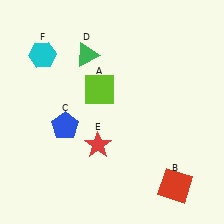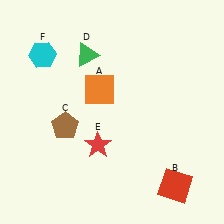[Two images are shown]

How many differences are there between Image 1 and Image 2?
There are 2 differences between the two images.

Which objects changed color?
A changed from lime to orange. C changed from blue to brown.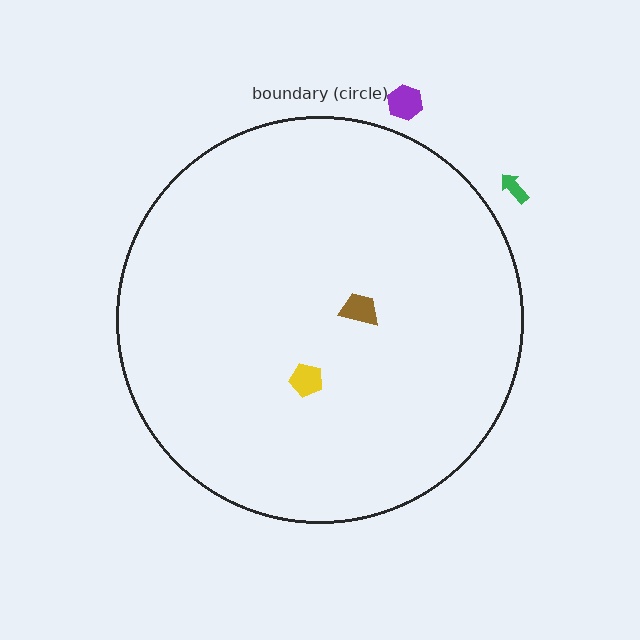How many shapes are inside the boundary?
2 inside, 2 outside.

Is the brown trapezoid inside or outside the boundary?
Inside.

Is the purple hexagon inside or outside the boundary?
Outside.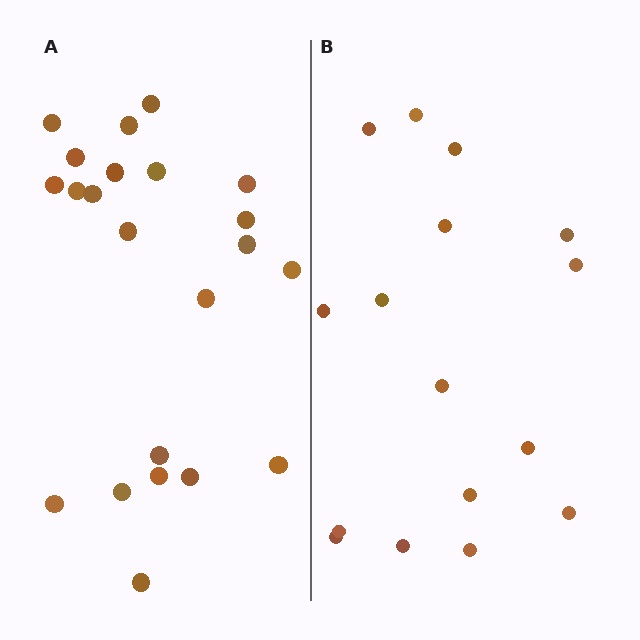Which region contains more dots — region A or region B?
Region A (the left region) has more dots.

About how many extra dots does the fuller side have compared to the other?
Region A has about 6 more dots than region B.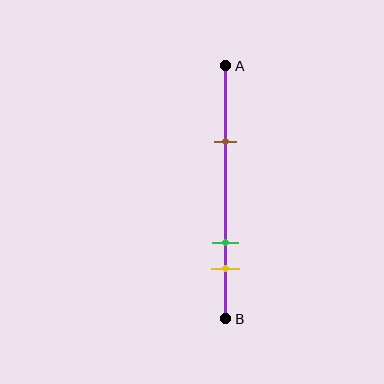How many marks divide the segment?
There are 3 marks dividing the segment.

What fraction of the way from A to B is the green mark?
The green mark is approximately 70% (0.7) of the way from A to B.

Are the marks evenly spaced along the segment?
No, the marks are not evenly spaced.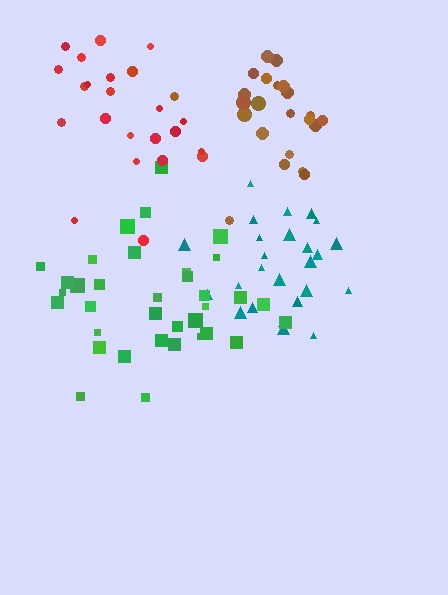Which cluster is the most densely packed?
Brown.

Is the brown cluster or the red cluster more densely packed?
Brown.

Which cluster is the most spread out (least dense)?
Green.